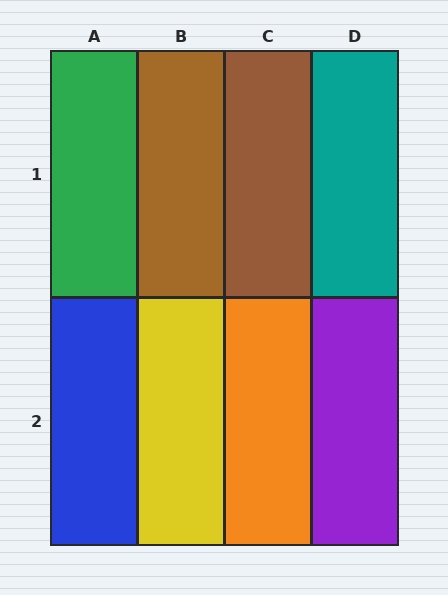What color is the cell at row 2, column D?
Purple.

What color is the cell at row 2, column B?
Yellow.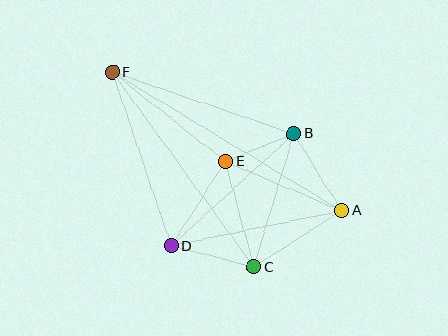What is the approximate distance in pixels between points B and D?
The distance between B and D is approximately 167 pixels.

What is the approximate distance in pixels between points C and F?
The distance between C and F is approximately 241 pixels.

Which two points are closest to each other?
Points B and E are closest to each other.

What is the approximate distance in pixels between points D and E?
The distance between D and E is approximately 101 pixels.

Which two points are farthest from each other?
Points A and F are farthest from each other.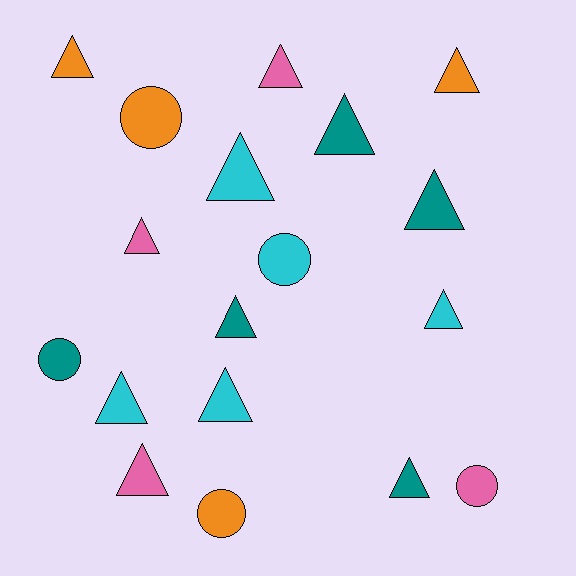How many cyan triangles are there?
There are 4 cyan triangles.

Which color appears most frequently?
Cyan, with 5 objects.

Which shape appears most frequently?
Triangle, with 13 objects.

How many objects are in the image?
There are 18 objects.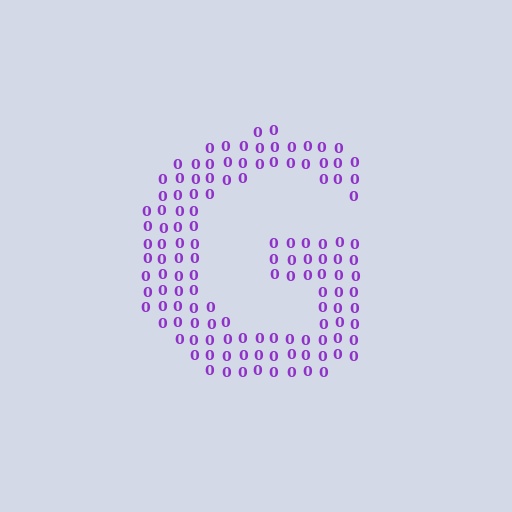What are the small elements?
The small elements are digit 0's.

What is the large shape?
The large shape is the letter G.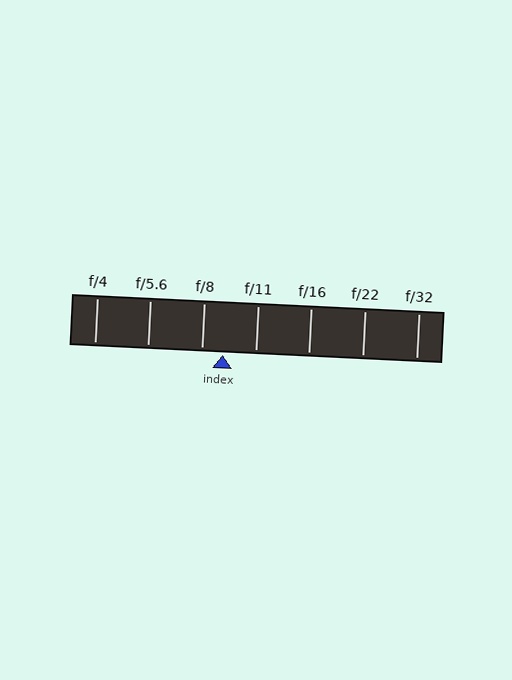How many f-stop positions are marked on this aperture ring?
There are 7 f-stop positions marked.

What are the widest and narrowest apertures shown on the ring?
The widest aperture shown is f/4 and the narrowest is f/32.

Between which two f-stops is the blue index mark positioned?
The index mark is between f/8 and f/11.